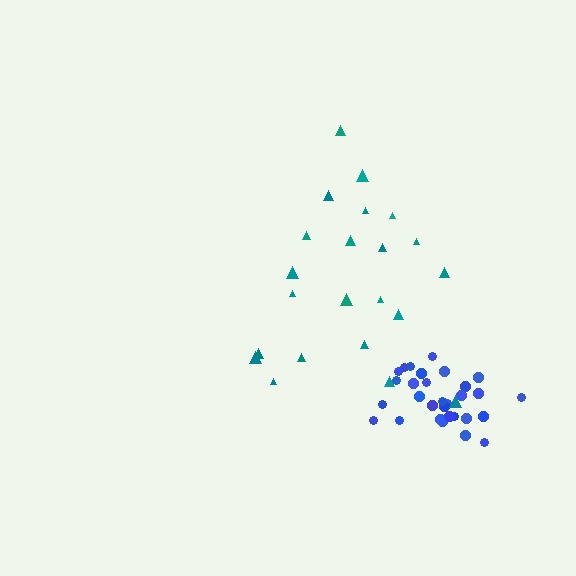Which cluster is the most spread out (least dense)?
Teal.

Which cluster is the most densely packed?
Blue.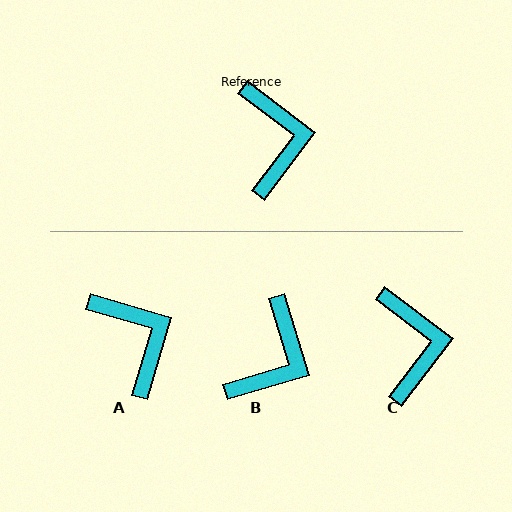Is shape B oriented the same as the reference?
No, it is off by about 36 degrees.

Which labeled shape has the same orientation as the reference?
C.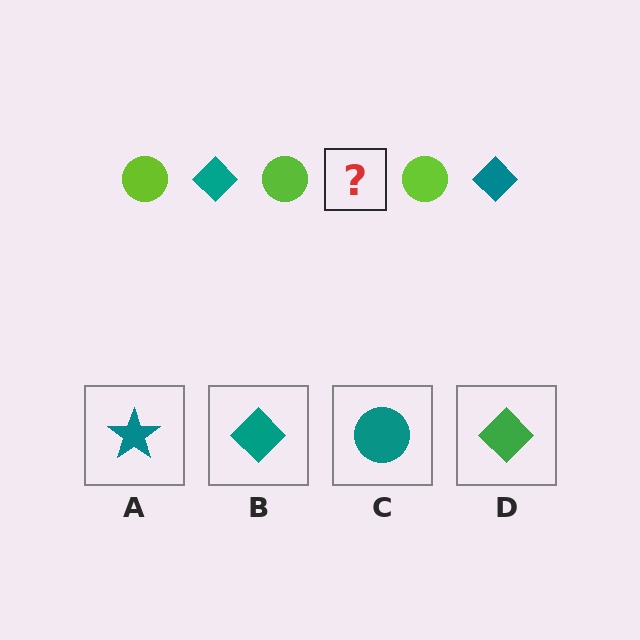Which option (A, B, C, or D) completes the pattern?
B.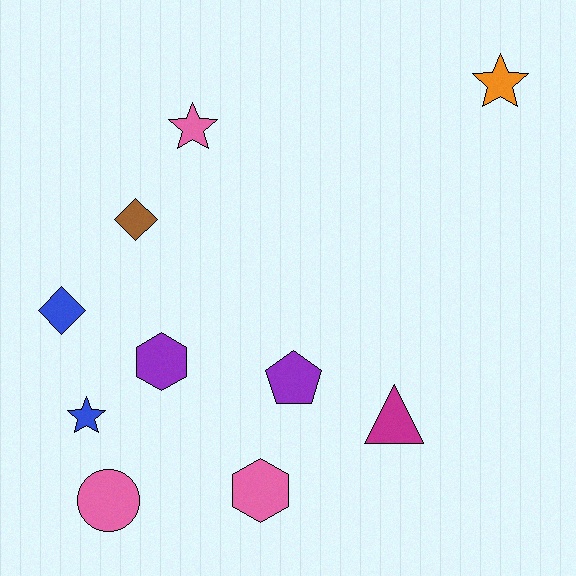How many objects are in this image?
There are 10 objects.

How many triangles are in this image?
There is 1 triangle.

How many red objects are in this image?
There are no red objects.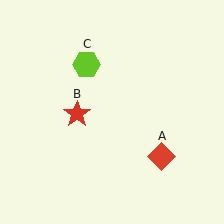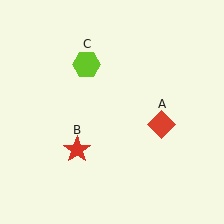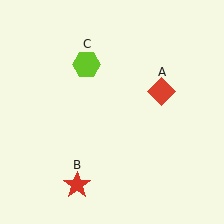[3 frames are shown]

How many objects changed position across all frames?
2 objects changed position: red diamond (object A), red star (object B).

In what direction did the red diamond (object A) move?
The red diamond (object A) moved up.